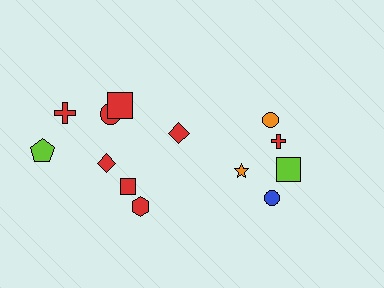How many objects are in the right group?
There are 5 objects.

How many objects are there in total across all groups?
There are 13 objects.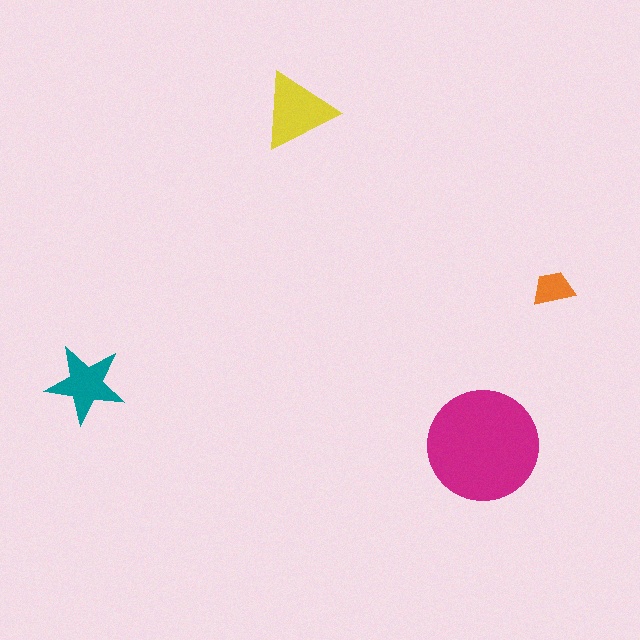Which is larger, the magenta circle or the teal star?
The magenta circle.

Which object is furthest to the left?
The teal star is leftmost.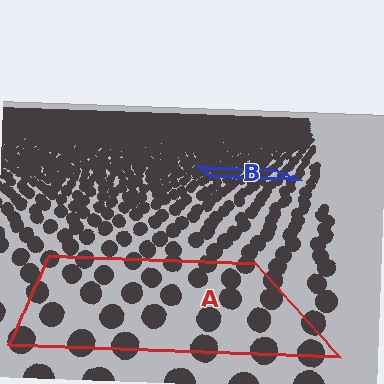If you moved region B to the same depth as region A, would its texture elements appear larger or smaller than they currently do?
They would appear larger. At a closer depth, the same texture elements are projected at a bigger on-screen size.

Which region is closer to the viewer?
Region A is closer. The texture elements there are larger and more spread out.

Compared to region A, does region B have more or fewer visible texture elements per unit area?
Region B has more texture elements per unit area — they are packed more densely because it is farther away.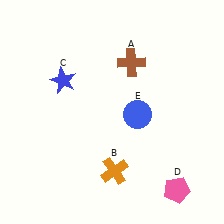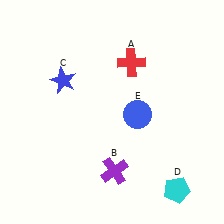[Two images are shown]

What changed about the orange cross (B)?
In Image 1, B is orange. In Image 2, it changed to purple.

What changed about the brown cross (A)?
In Image 1, A is brown. In Image 2, it changed to red.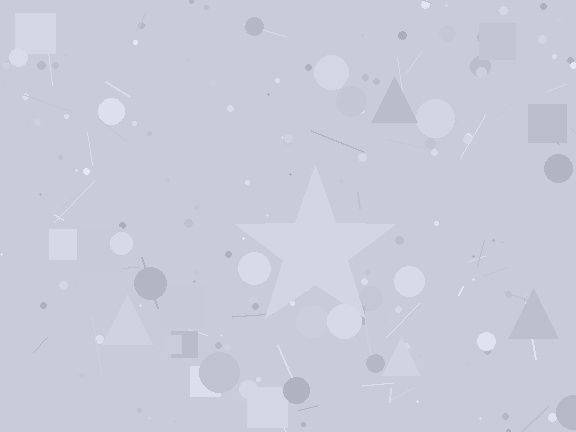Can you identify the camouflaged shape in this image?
The camouflaged shape is a star.